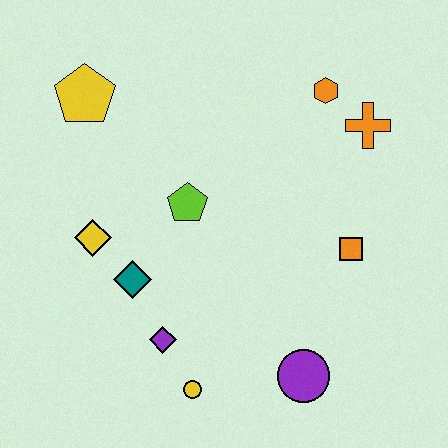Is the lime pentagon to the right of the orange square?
No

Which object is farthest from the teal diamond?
The orange cross is farthest from the teal diamond.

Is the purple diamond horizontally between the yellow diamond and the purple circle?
Yes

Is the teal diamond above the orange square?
No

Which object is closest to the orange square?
The orange cross is closest to the orange square.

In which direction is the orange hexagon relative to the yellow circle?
The orange hexagon is above the yellow circle.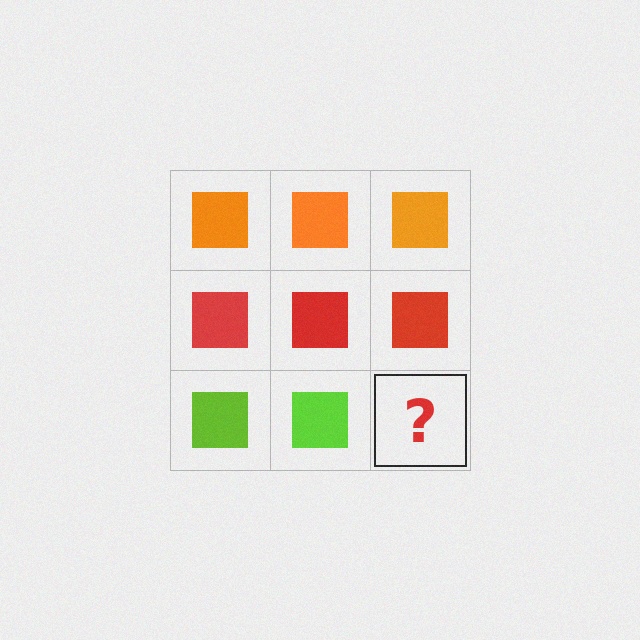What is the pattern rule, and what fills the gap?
The rule is that each row has a consistent color. The gap should be filled with a lime square.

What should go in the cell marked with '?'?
The missing cell should contain a lime square.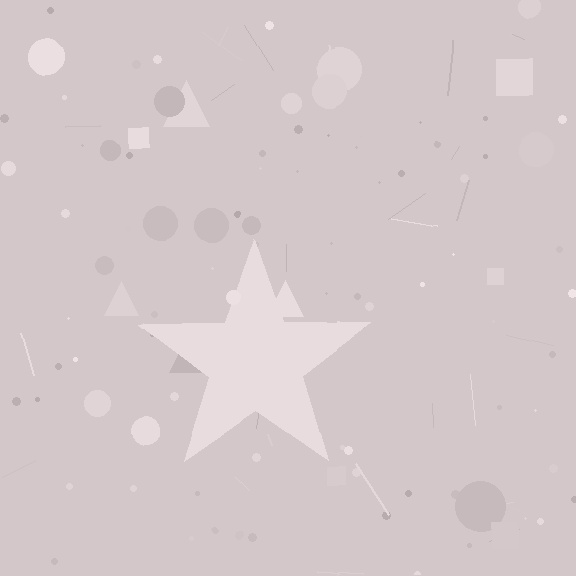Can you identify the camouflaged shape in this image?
The camouflaged shape is a star.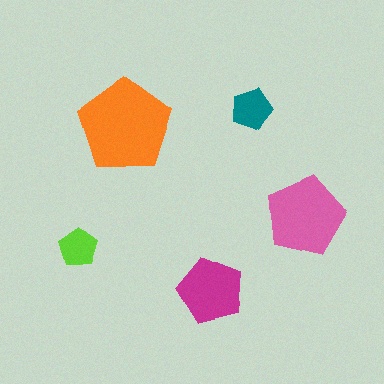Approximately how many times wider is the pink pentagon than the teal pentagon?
About 2 times wider.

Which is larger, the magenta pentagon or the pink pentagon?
The pink one.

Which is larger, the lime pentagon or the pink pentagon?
The pink one.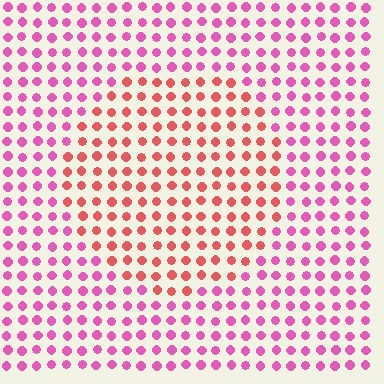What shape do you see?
I see a circle.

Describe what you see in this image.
The image is filled with small pink elements in a uniform arrangement. A circle-shaped region is visible where the elements are tinted to a slightly different hue, forming a subtle color boundary.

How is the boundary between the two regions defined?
The boundary is defined purely by a slight shift in hue (about 41 degrees). Spacing, size, and orientation are identical on both sides.